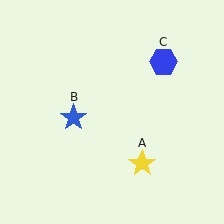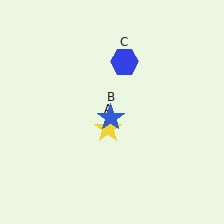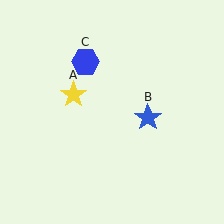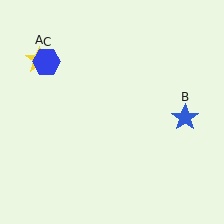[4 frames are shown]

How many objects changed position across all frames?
3 objects changed position: yellow star (object A), blue star (object B), blue hexagon (object C).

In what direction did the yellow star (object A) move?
The yellow star (object A) moved up and to the left.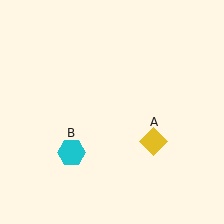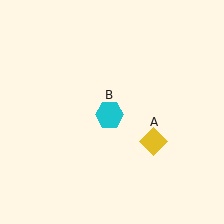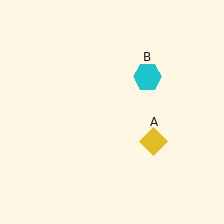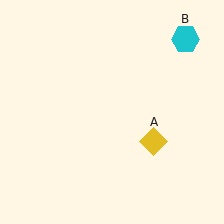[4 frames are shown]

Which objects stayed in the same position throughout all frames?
Yellow diamond (object A) remained stationary.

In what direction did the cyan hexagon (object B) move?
The cyan hexagon (object B) moved up and to the right.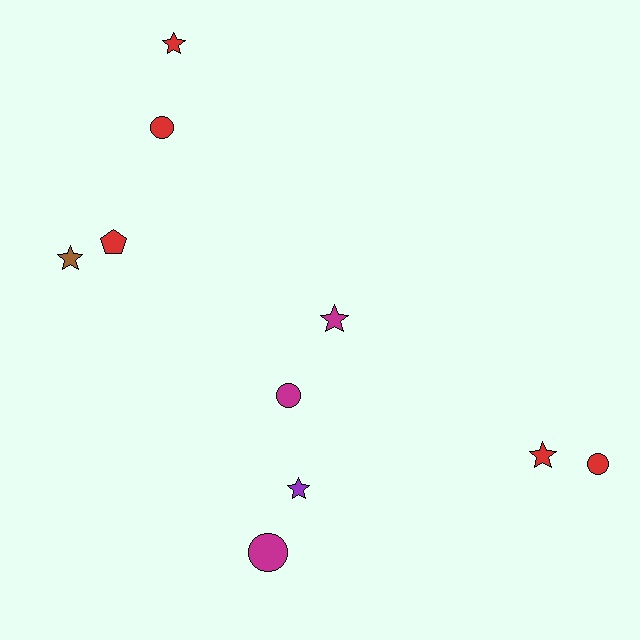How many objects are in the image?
There are 10 objects.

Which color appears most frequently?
Red, with 5 objects.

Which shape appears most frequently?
Star, with 5 objects.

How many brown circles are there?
There are no brown circles.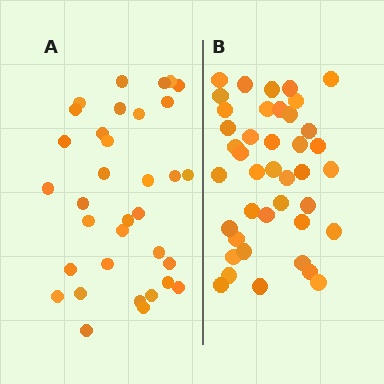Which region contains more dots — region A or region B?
Region B (the right region) has more dots.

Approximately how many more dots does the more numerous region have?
Region B has roughly 8 or so more dots than region A.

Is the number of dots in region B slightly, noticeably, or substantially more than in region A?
Region B has only slightly more — the two regions are fairly close. The ratio is roughly 1.2 to 1.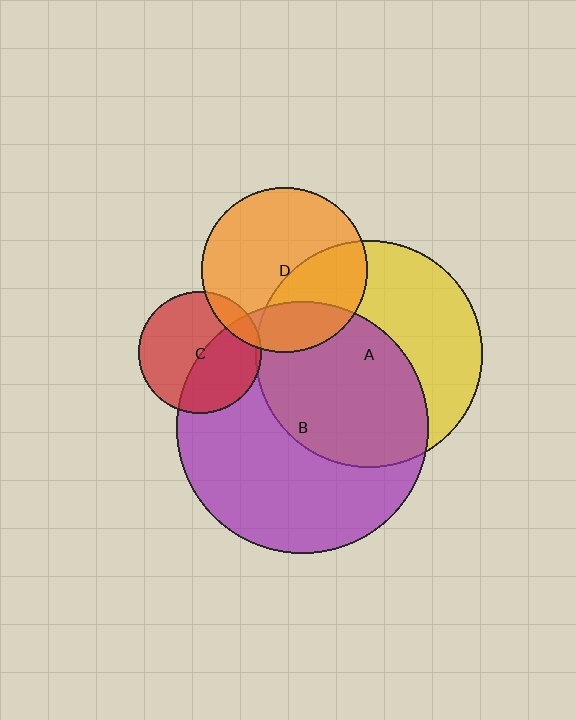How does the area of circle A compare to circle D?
Approximately 1.9 times.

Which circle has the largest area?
Circle B (purple).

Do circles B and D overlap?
Yes.